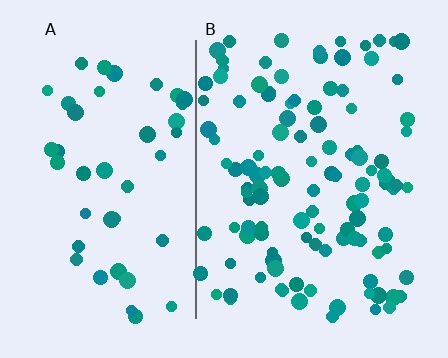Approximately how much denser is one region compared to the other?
Approximately 2.5× — region B over region A.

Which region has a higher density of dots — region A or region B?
B (the right).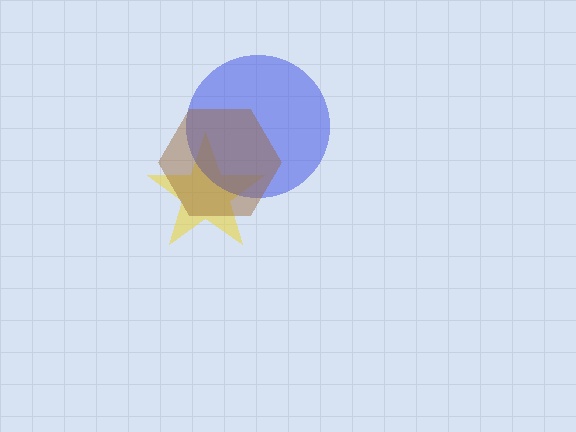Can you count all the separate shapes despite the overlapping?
Yes, there are 3 separate shapes.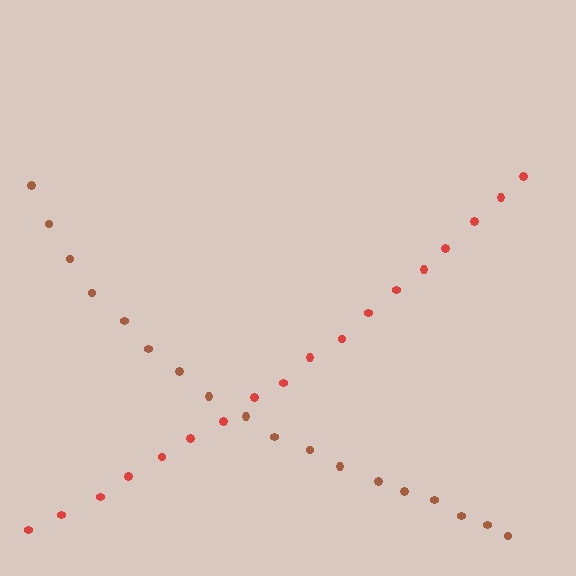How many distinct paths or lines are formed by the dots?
There are 2 distinct paths.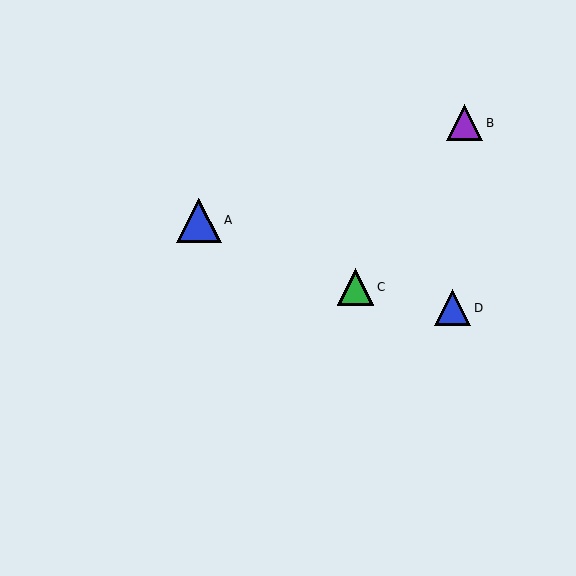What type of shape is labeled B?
Shape B is a purple triangle.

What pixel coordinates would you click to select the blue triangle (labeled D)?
Click at (453, 308) to select the blue triangle D.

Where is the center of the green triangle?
The center of the green triangle is at (355, 287).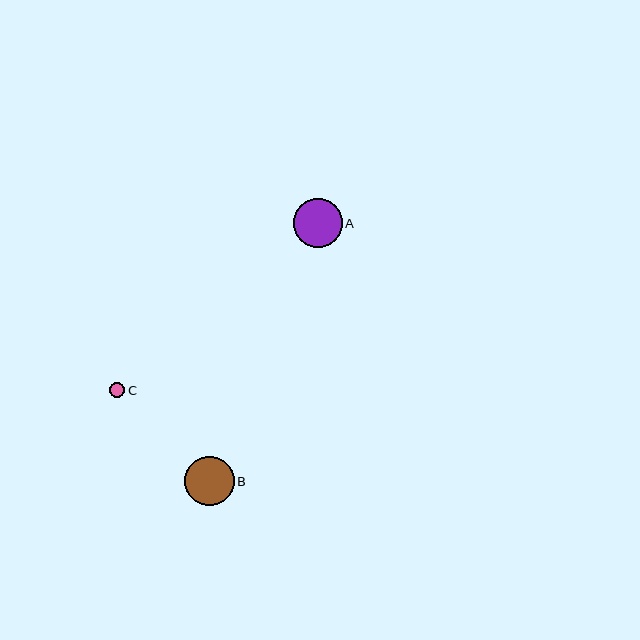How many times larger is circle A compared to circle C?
Circle A is approximately 3.1 times the size of circle C.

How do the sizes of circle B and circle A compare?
Circle B and circle A are approximately the same size.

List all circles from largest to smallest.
From largest to smallest: B, A, C.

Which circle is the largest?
Circle B is the largest with a size of approximately 49 pixels.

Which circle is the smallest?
Circle C is the smallest with a size of approximately 16 pixels.